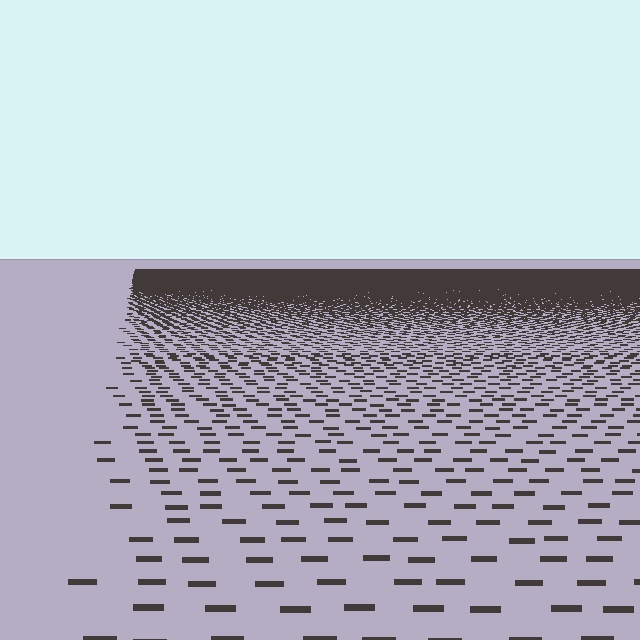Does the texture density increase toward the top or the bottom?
Density increases toward the top.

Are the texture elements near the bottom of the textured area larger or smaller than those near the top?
Larger. Near the bottom, elements are closer to the viewer and appear at a bigger on-screen size.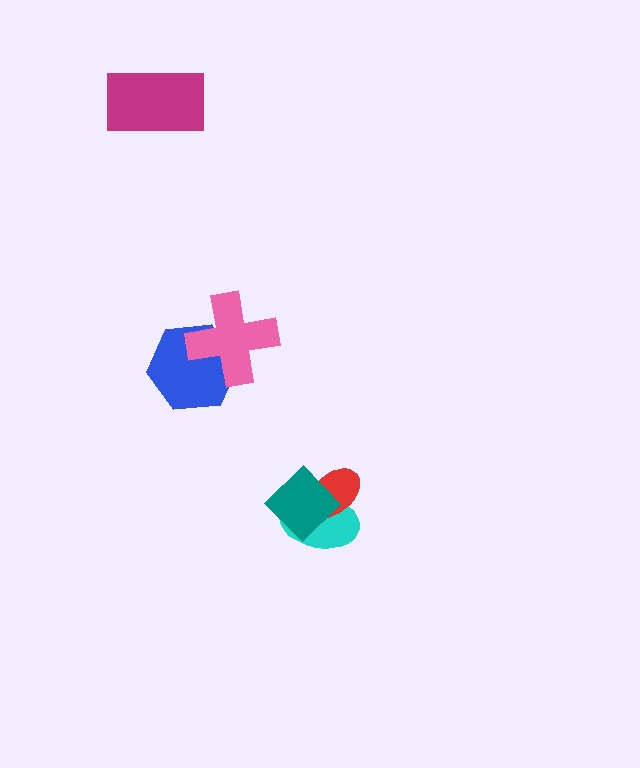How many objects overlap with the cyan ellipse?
2 objects overlap with the cyan ellipse.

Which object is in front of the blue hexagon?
The pink cross is in front of the blue hexagon.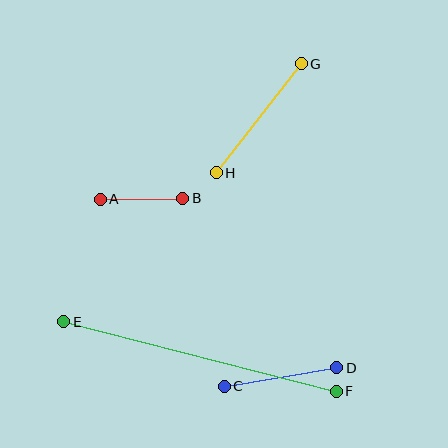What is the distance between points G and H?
The distance is approximately 138 pixels.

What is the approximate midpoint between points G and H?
The midpoint is at approximately (259, 118) pixels.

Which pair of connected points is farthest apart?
Points E and F are farthest apart.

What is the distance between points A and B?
The distance is approximately 83 pixels.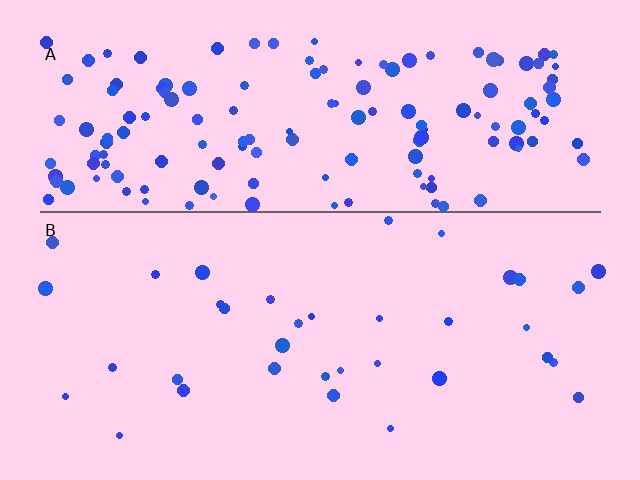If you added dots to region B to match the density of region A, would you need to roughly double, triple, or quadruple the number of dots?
Approximately quadruple.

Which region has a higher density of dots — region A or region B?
A (the top).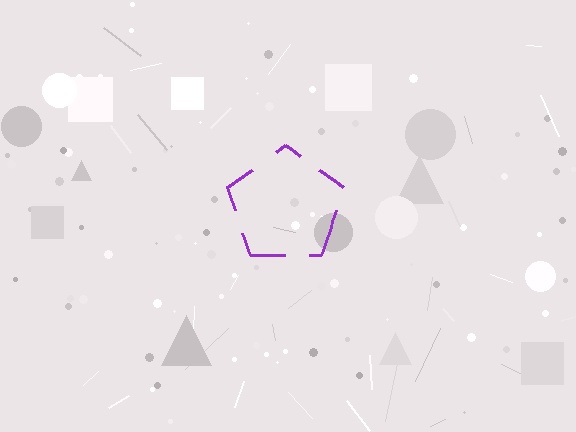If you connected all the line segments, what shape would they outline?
They would outline a pentagon.